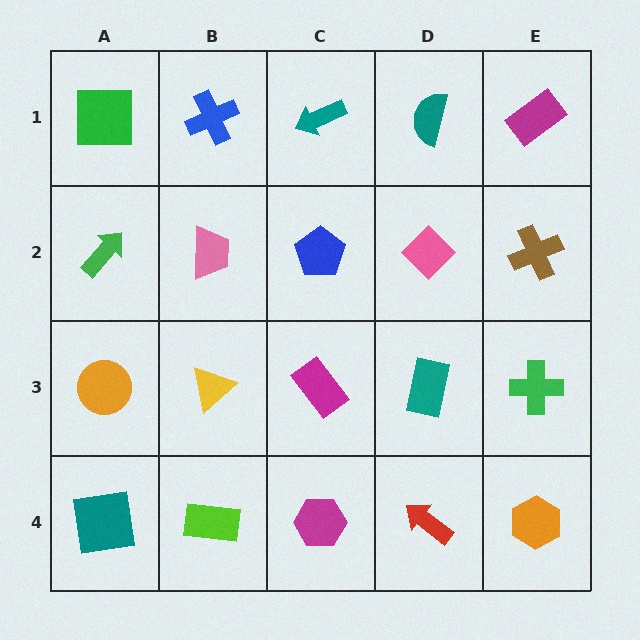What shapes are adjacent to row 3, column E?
A brown cross (row 2, column E), an orange hexagon (row 4, column E), a teal rectangle (row 3, column D).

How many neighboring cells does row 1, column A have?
2.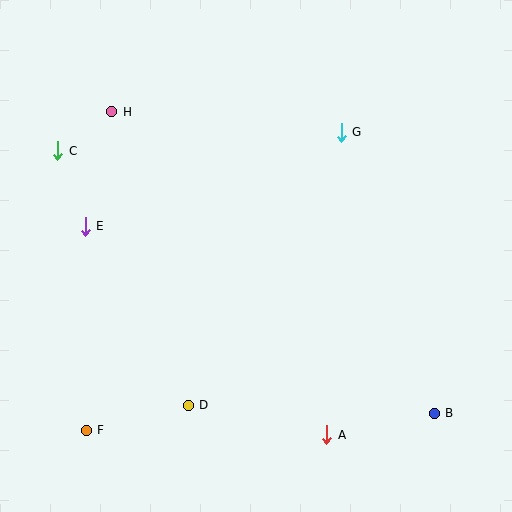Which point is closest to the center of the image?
Point G at (341, 132) is closest to the center.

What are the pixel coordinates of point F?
Point F is at (86, 430).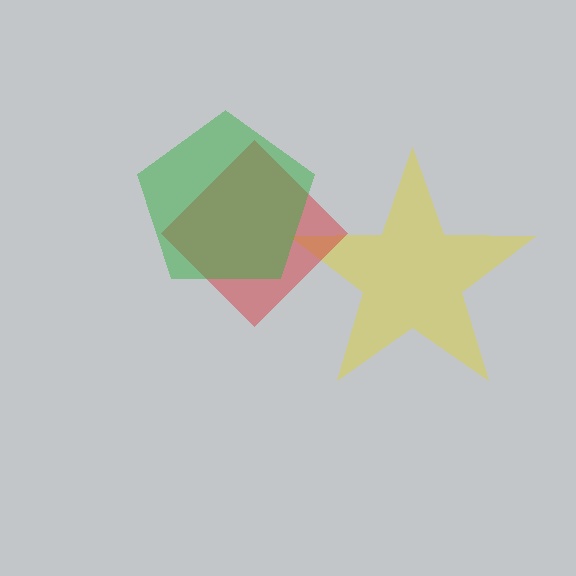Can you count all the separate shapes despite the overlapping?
Yes, there are 3 separate shapes.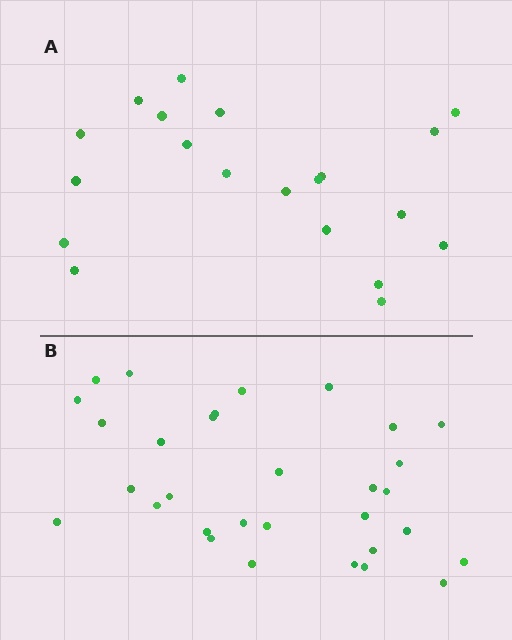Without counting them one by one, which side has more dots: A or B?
Region B (the bottom region) has more dots.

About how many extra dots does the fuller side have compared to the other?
Region B has roughly 12 or so more dots than region A.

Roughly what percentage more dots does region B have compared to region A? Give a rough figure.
About 55% more.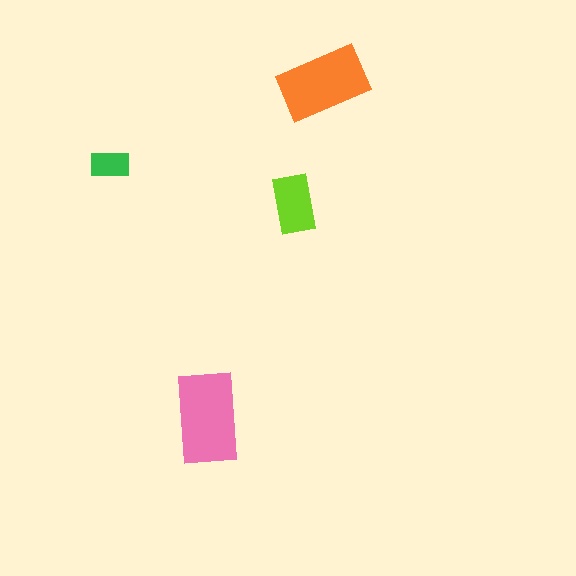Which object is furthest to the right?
The orange rectangle is rightmost.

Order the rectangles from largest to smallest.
the pink one, the orange one, the lime one, the green one.